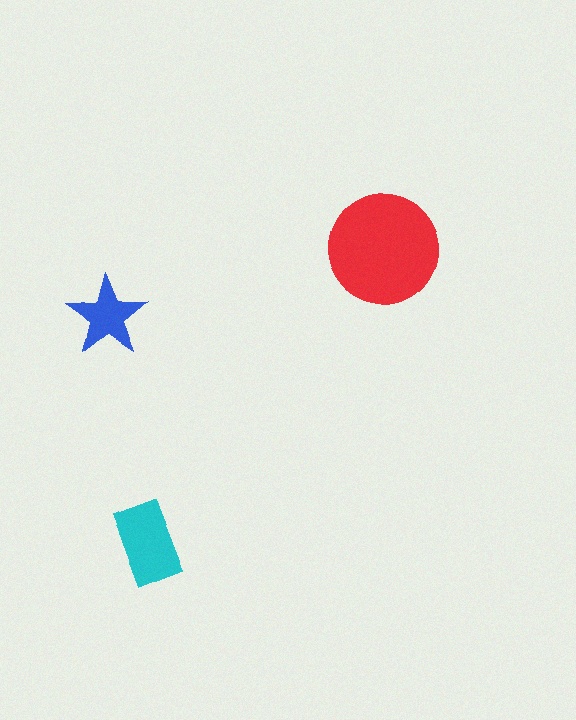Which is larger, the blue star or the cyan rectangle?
The cyan rectangle.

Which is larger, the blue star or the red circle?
The red circle.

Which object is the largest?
The red circle.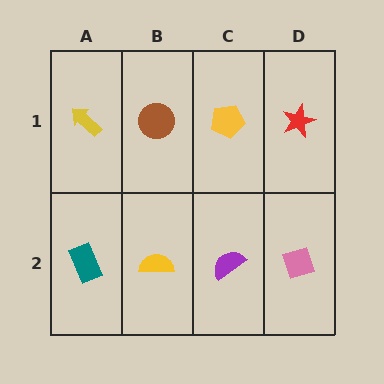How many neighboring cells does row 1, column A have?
2.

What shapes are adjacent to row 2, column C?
A yellow pentagon (row 1, column C), a yellow semicircle (row 2, column B), a pink diamond (row 2, column D).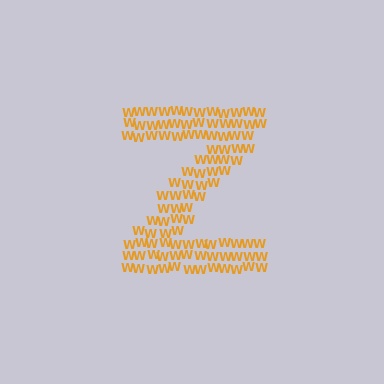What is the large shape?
The large shape is the letter Z.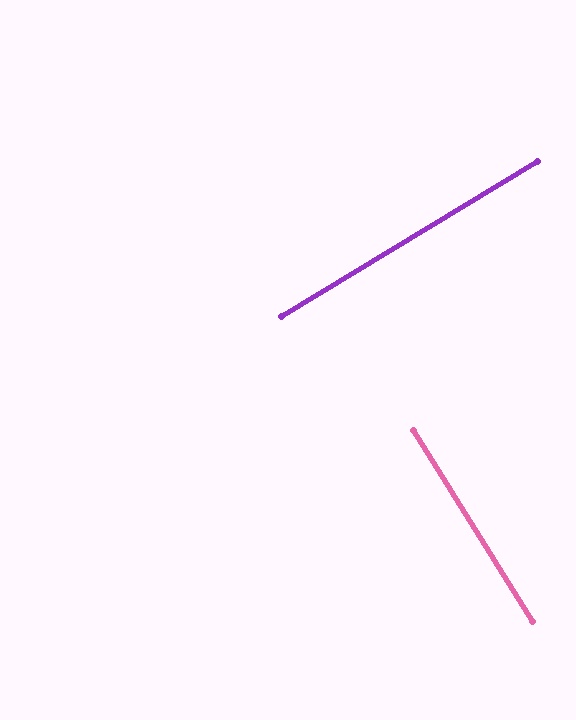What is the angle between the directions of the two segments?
Approximately 89 degrees.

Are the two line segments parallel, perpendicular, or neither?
Perpendicular — they meet at approximately 89°.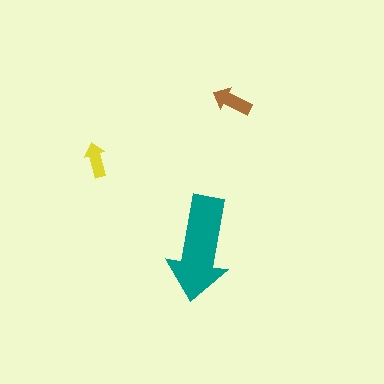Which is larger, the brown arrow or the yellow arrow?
The brown one.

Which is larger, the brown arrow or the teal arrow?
The teal one.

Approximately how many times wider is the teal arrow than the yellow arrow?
About 3 times wider.